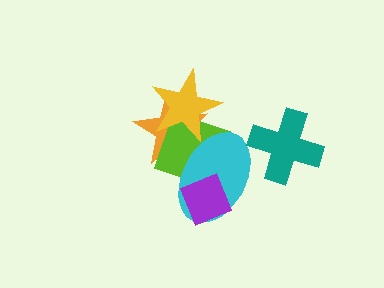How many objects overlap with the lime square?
4 objects overlap with the lime square.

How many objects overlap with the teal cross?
0 objects overlap with the teal cross.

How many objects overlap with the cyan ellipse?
4 objects overlap with the cyan ellipse.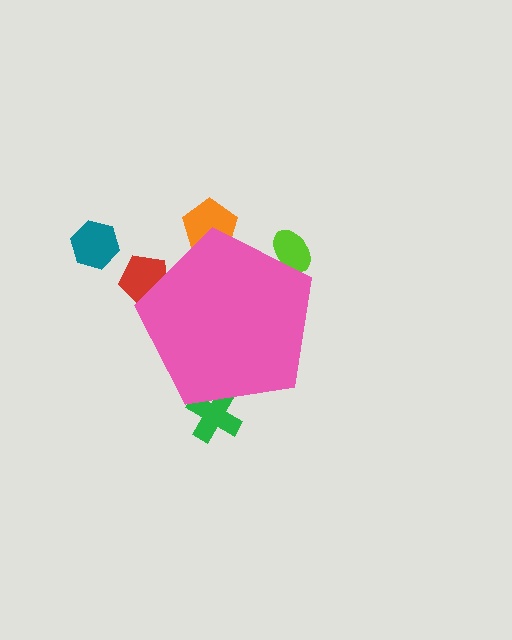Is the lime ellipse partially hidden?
Yes, the lime ellipse is partially hidden behind the pink pentagon.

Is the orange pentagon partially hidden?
Yes, the orange pentagon is partially hidden behind the pink pentagon.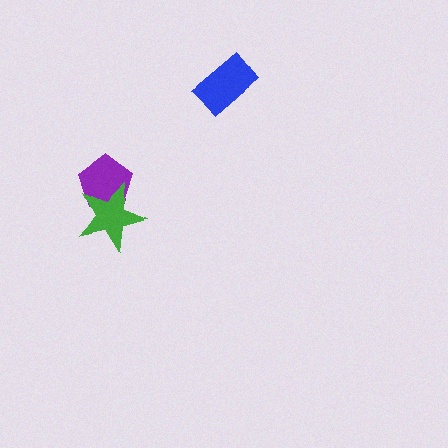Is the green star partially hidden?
No, no other shape covers it.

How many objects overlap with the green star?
1 object overlaps with the green star.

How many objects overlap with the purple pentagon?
1 object overlaps with the purple pentagon.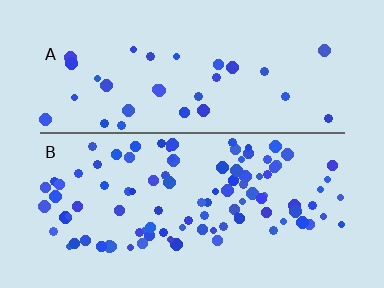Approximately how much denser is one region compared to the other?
Approximately 3.0× — region B over region A.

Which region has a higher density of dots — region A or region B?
B (the bottom).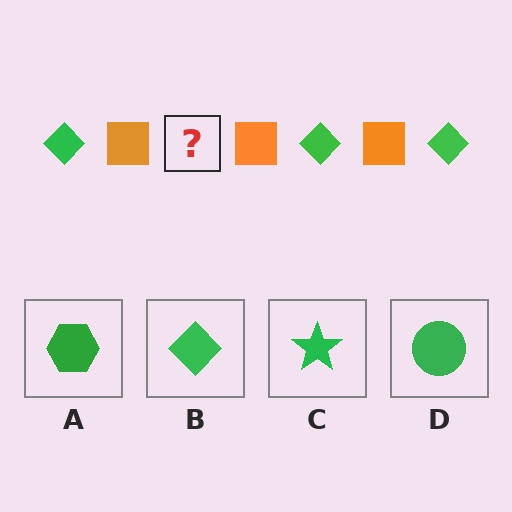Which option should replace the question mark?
Option B.